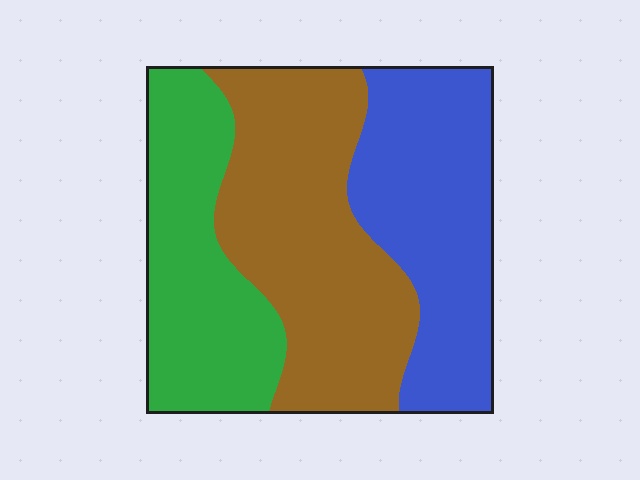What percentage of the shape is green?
Green covers roughly 30% of the shape.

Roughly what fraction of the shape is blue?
Blue covers roughly 30% of the shape.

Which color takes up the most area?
Brown, at roughly 40%.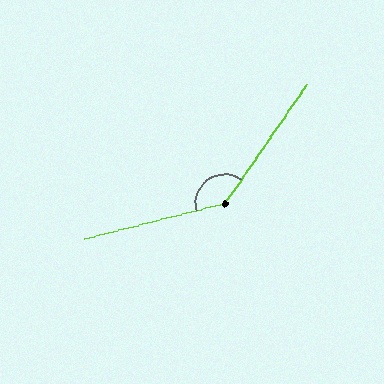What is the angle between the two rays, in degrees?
Approximately 139 degrees.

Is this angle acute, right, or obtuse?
It is obtuse.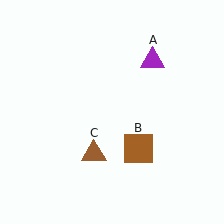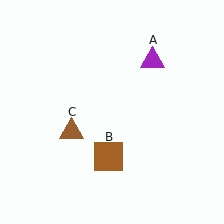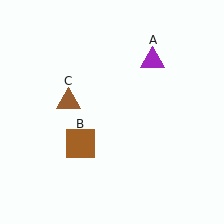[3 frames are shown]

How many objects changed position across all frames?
2 objects changed position: brown square (object B), brown triangle (object C).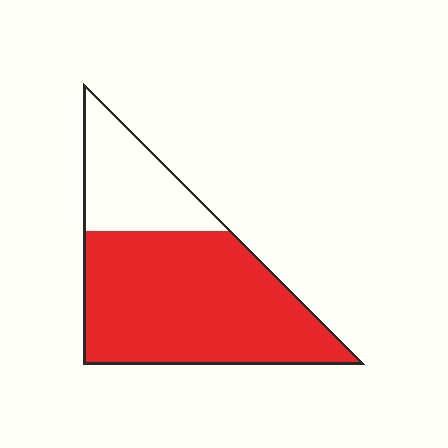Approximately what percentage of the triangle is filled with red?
Approximately 70%.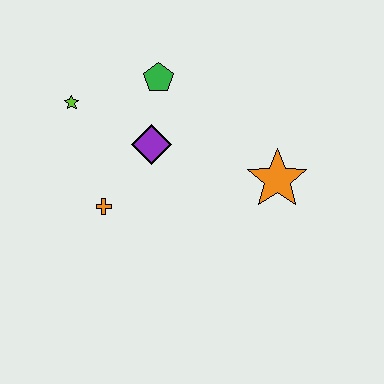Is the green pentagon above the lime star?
Yes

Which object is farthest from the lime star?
The orange star is farthest from the lime star.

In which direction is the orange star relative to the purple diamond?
The orange star is to the right of the purple diamond.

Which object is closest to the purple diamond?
The green pentagon is closest to the purple diamond.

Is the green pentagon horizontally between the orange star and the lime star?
Yes